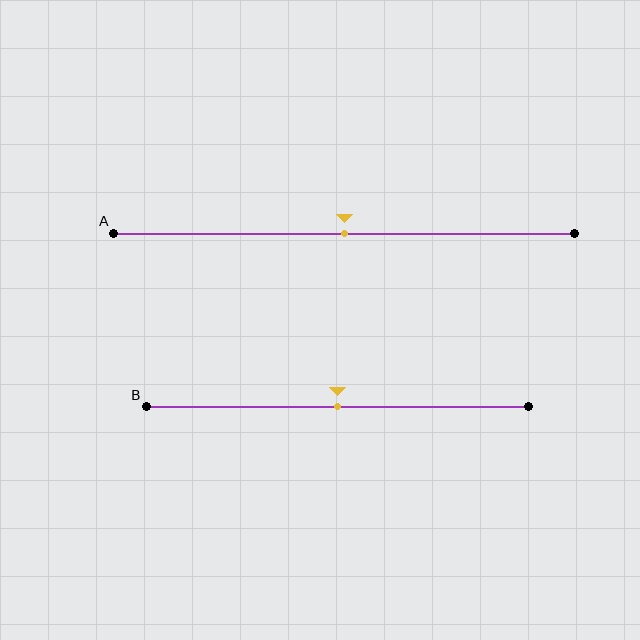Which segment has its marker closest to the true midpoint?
Segment A has its marker closest to the true midpoint.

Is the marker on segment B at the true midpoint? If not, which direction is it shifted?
Yes, the marker on segment B is at the true midpoint.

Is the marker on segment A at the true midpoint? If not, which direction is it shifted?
Yes, the marker on segment A is at the true midpoint.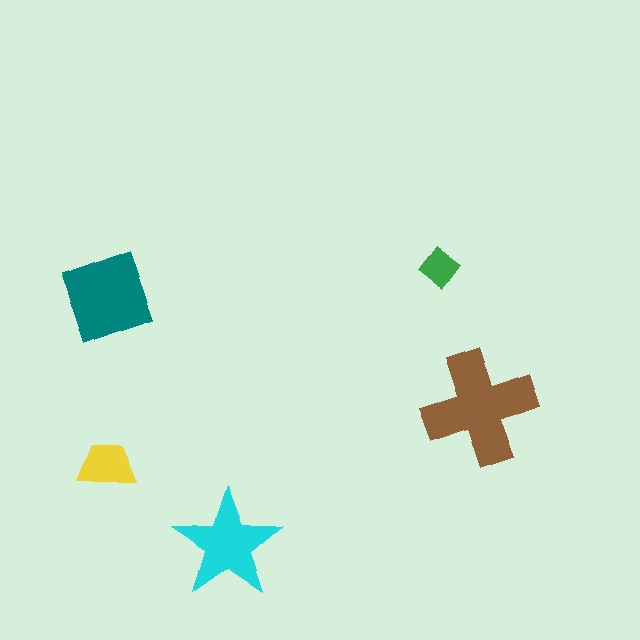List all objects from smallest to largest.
The green diamond, the yellow trapezoid, the cyan star, the teal diamond, the brown cross.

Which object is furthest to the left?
The teal diamond is leftmost.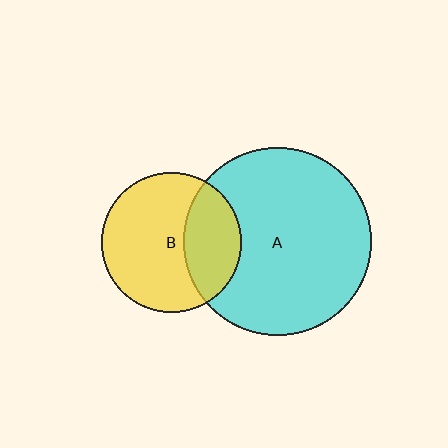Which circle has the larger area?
Circle A (cyan).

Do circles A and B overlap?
Yes.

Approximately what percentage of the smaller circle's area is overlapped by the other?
Approximately 30%.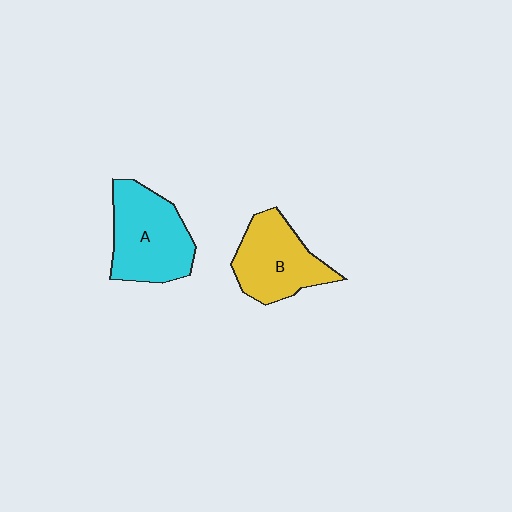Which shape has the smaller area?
Shape B (yellow).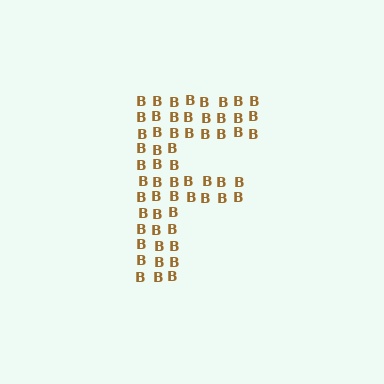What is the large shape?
The large shape is the letter F.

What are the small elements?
The small elements are letter B's.